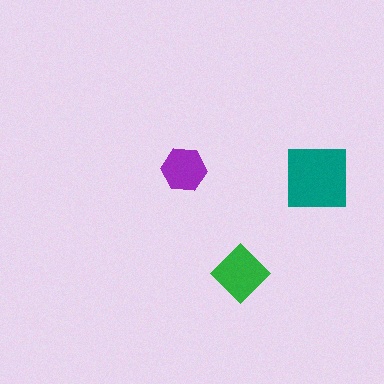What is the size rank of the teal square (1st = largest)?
1st.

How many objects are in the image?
There are 3 objects in the image.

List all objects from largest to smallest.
The teal square, the green diamond, the purple hexagon.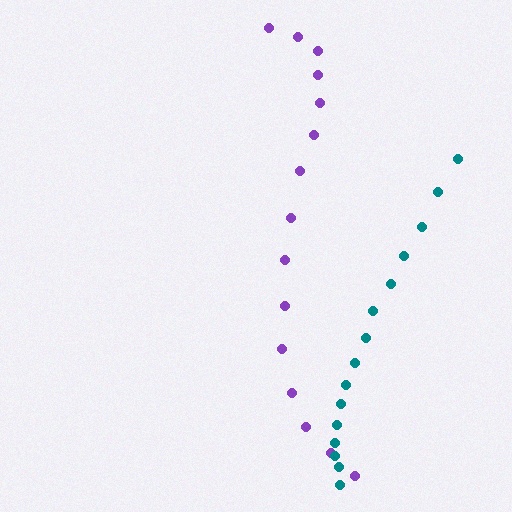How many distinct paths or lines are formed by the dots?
There are 2 distinct paths.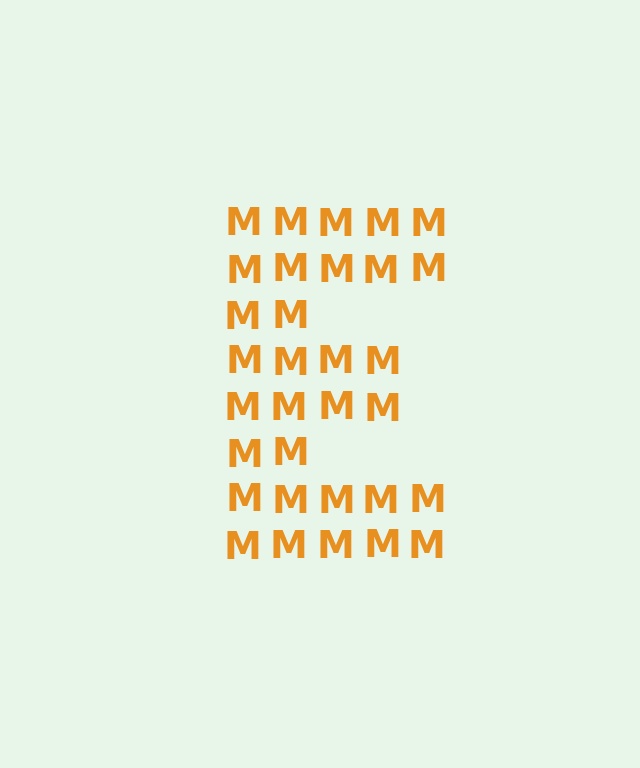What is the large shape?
The large shape is the letter E.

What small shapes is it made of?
It is made of small letter M's.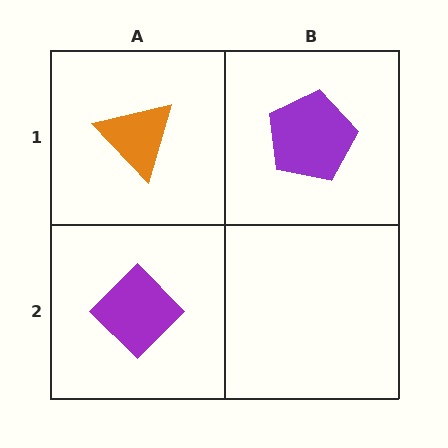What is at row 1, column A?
An orange triangle.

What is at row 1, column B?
A purple pentagon.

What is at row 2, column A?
A purple diamond.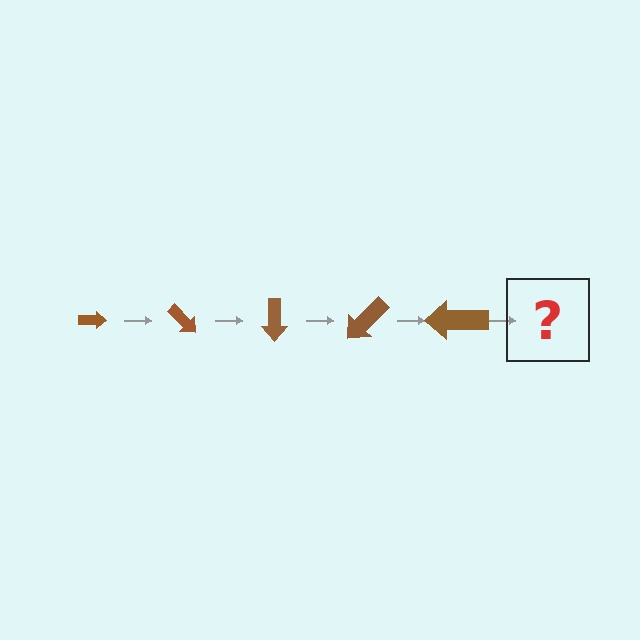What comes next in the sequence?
The next element should be an arrow, larger than the previous one and rotated 225 degrees from the start.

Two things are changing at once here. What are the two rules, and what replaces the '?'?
The two rules are that the arrow grows larger each step and it rotates 45 degrees each step. The '?' should be an arrow, larger than the previous one and rotated 225 degrees from the start.